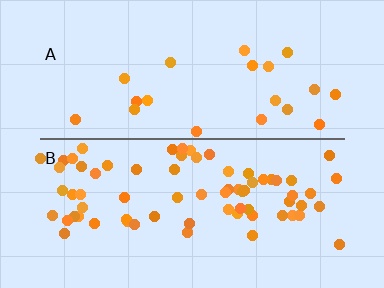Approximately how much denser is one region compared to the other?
Approximately 3.4× — region B over region A.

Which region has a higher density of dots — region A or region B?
B (the bottom).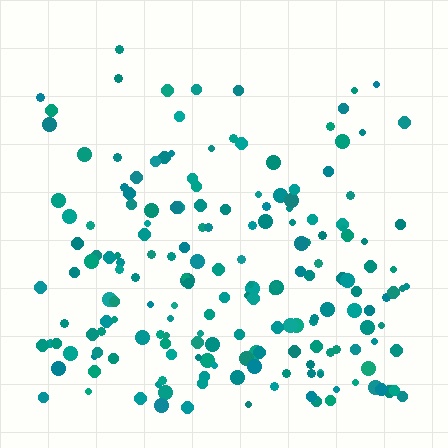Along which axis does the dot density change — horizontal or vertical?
Vertical.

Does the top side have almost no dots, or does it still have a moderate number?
Still a moderate number, just noticeably fewer than the bottom.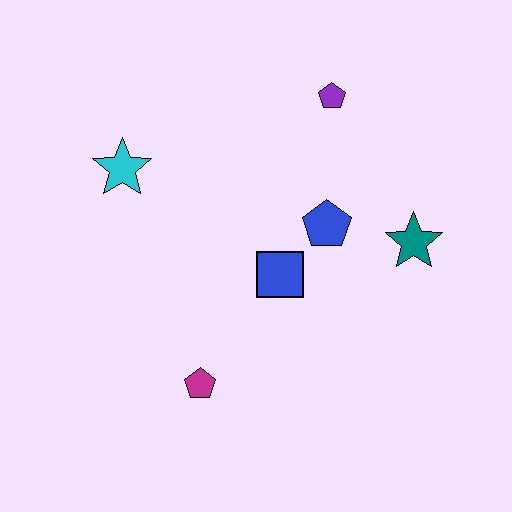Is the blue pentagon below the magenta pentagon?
No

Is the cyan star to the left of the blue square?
Yes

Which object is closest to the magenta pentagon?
The blue square is closest to the magenta pentagon.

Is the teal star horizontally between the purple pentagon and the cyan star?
No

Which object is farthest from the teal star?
The cyan star is farthest from the teal star.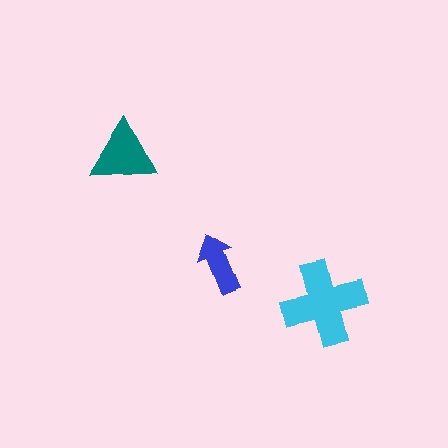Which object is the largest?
The cyan cross.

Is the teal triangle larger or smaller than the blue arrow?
Larger.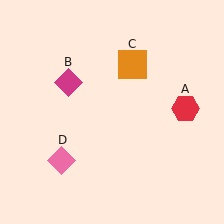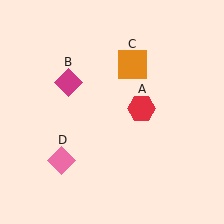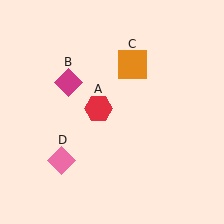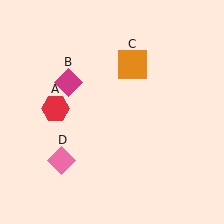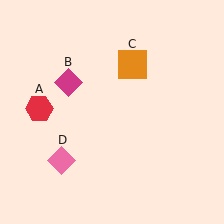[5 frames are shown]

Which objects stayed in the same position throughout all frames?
Magenta diamond (object B) and orange square (object C) and pink diamond (object D) remained stationary.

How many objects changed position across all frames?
1 object changed position: red hexagon (object A).